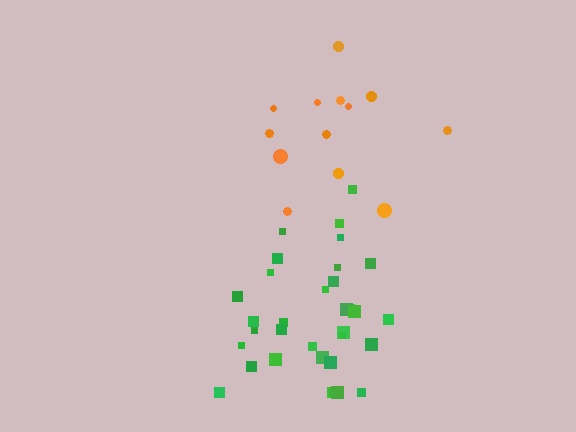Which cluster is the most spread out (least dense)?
Orange.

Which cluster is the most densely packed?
Green.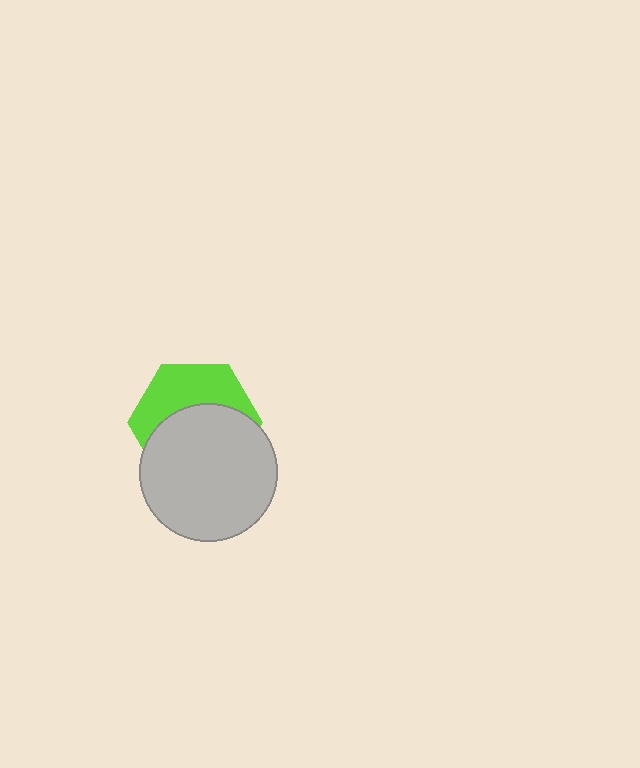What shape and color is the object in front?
The object in front is a light gray circle.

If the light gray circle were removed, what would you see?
You would see the complete lime hexagon.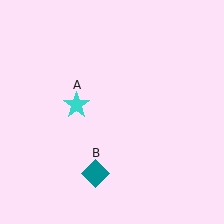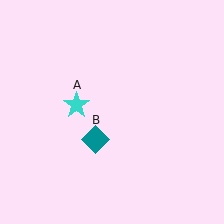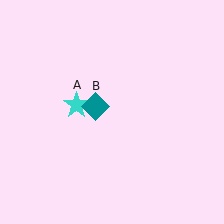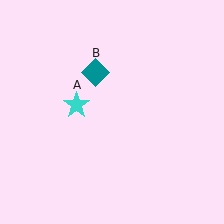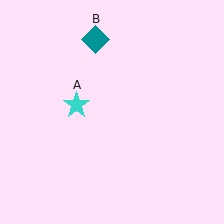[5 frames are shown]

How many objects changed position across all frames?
1 object changed position: teal diamond (object B).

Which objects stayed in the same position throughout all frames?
Cyan star (object A) remained stationary.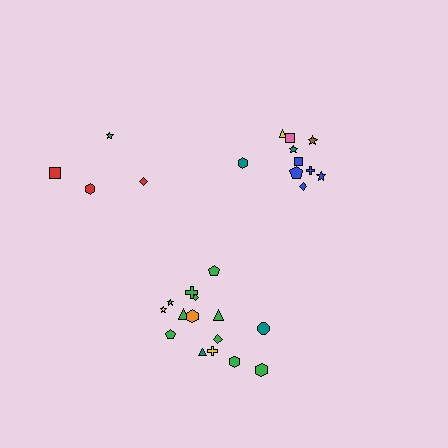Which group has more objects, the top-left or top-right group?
The top-right group.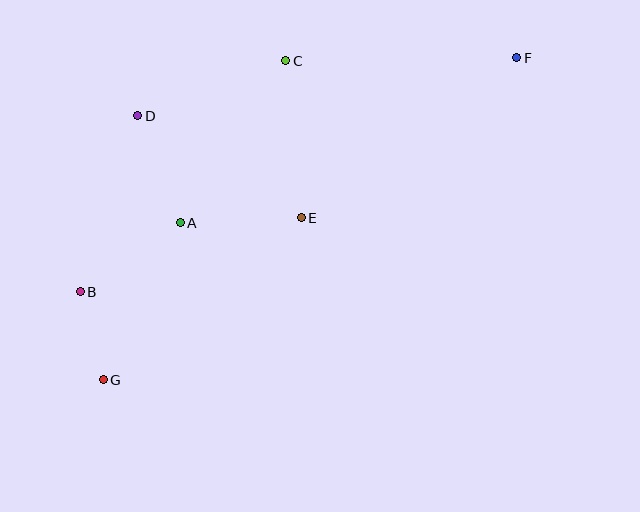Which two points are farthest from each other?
Points F and G are farthest from each other.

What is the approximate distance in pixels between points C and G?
The distance between C and G is approximately 367 pixels.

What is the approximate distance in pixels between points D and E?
The distance between D and E is approximately 193 pixels.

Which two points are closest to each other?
Points B and G are closest to each other.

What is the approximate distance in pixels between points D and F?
The distance between D and F is approximately 383 pixels.